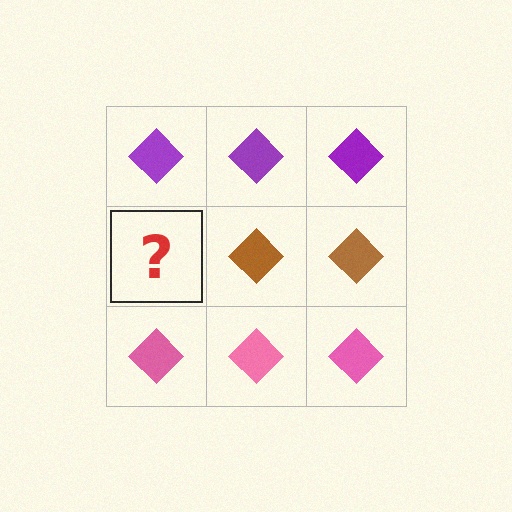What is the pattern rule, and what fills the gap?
The rule is that each row has a consistent color. The gap should be filled with a brown diamond.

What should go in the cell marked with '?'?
The missing cell should contain a brown diamond.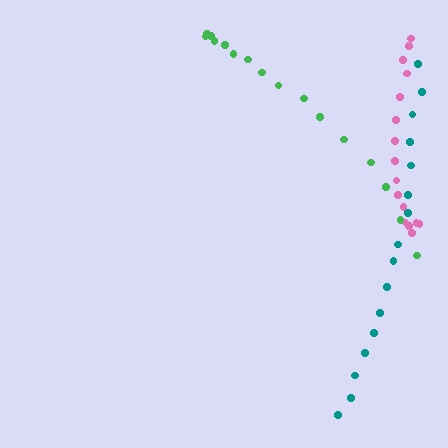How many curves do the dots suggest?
There are 3 distinct paths.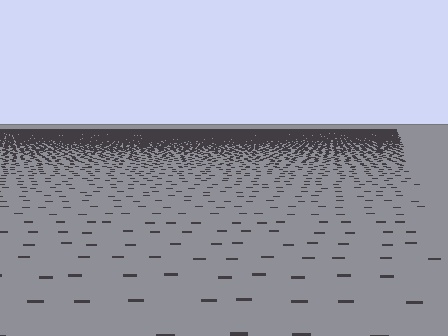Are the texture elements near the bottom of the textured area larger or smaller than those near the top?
Larger. Near the bottom, elements are closer to the viewer and appear at a bigger on-screen size.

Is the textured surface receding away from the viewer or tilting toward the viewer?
The surface is receding away from the viewer. Texture elements get smaller and denser toward the top.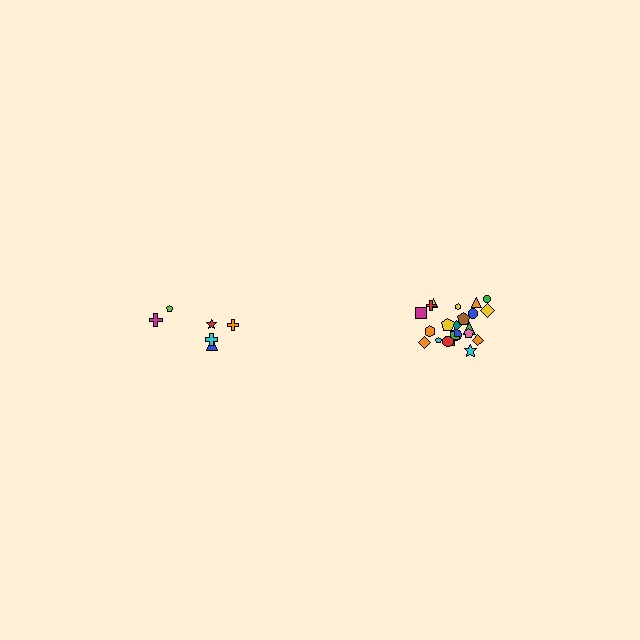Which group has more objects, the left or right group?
The right group.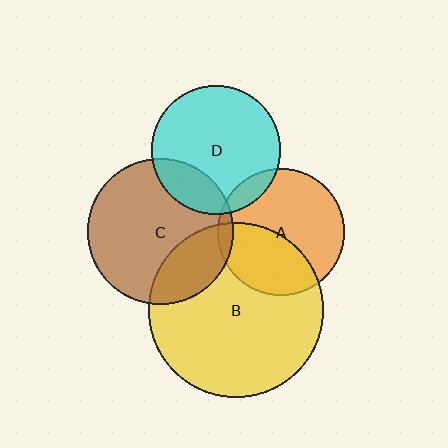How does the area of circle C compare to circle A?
Approximately 1.3 times.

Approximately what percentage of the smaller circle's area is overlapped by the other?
Approximately 5%.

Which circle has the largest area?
Circle B (yellow).